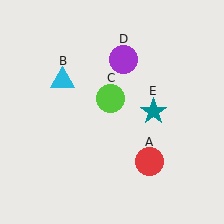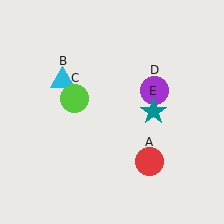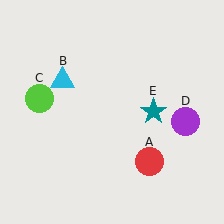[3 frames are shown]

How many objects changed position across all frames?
2 objects changed position: lime circle (object C), purple circle (object D).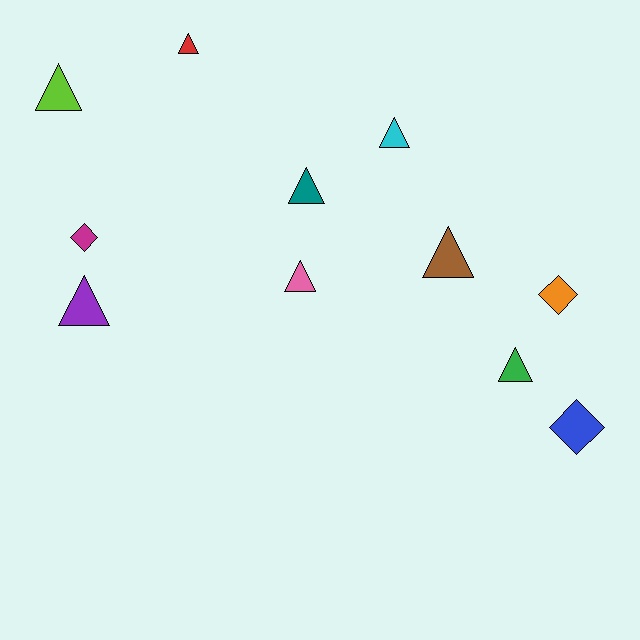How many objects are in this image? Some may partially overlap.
There are 11 objects.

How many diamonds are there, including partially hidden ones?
There are 3 diamonds.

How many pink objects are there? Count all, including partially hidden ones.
There is 1 pink object.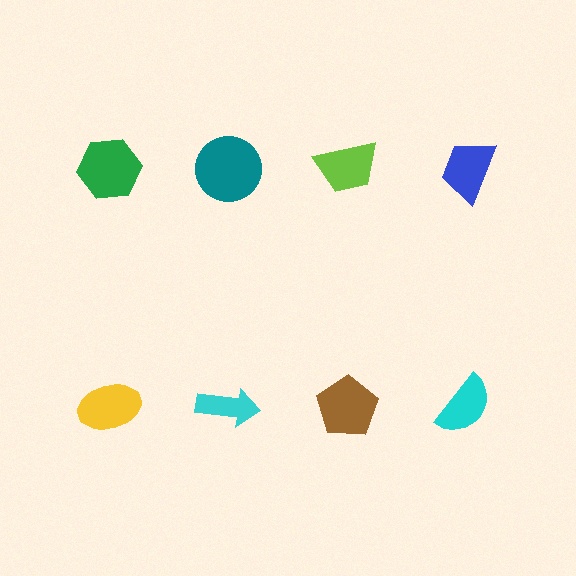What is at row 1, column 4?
A blue trapezoid.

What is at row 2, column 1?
A yellow ellipse.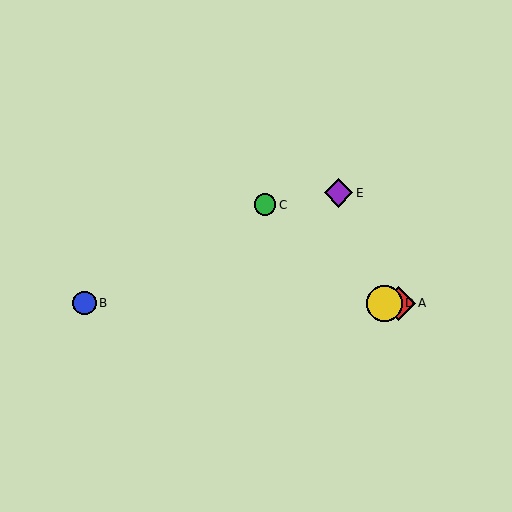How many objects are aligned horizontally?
3 objects (A, B, D) are aligned horizontally.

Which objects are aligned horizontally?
Objects A, B, D are aligned horizontally.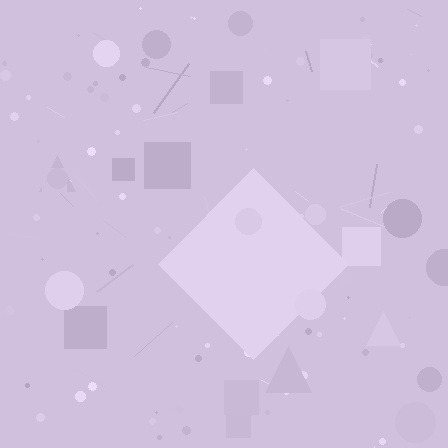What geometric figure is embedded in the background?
A diamond is embedded in the background.